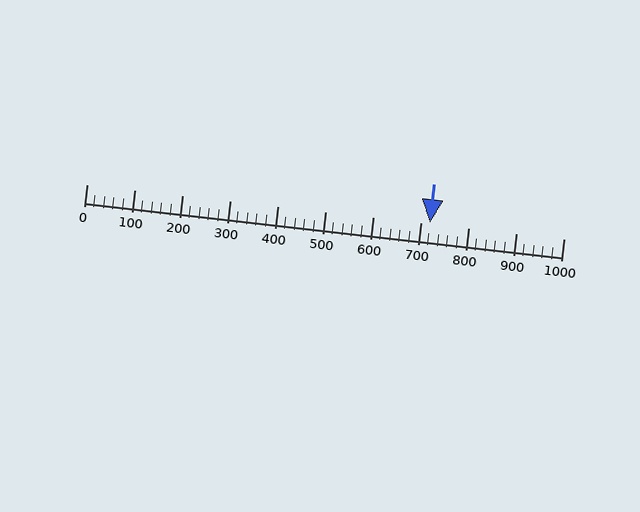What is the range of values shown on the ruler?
The ruler shows values from 0 to 1000.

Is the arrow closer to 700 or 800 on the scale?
The arrow is closer to 700.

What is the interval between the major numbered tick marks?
The major tick marks are spaced 100 units apart.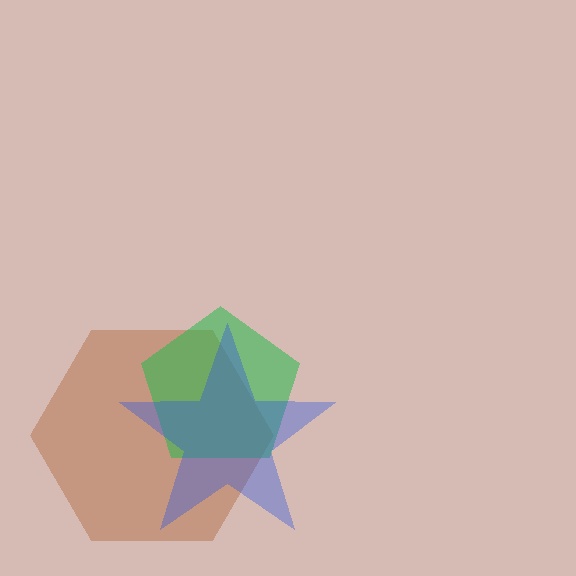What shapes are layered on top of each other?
The layered shapes are: a brown hexagon, a green pentagon, a blue star.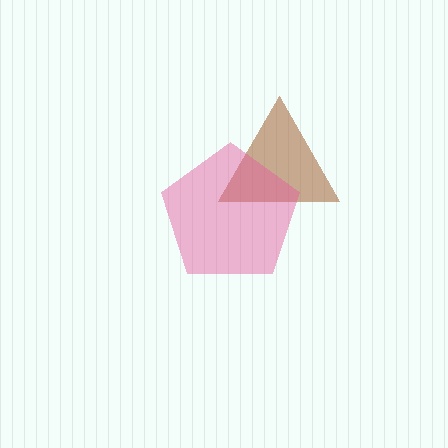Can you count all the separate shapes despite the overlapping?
Yes, there are 2 separate shapes.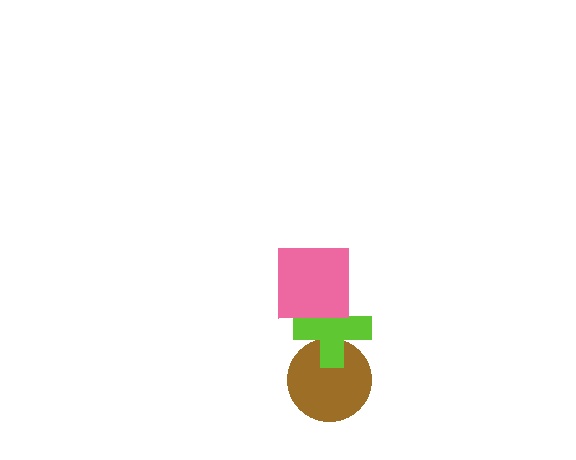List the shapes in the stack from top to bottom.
From top to bottom: the pink square, the lime cross, the brown circle.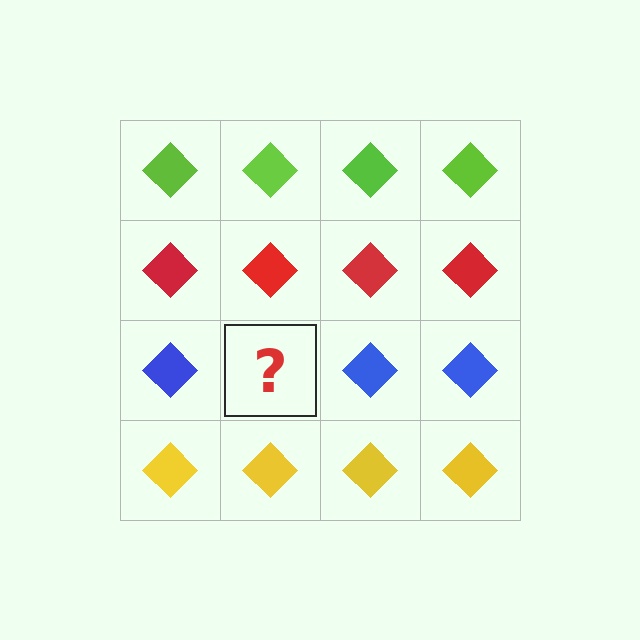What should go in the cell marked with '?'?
The missing cell should contain a blue diamond.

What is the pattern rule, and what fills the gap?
The rule is that each row has a consistent color. The gap should be filled with a blue diamond.